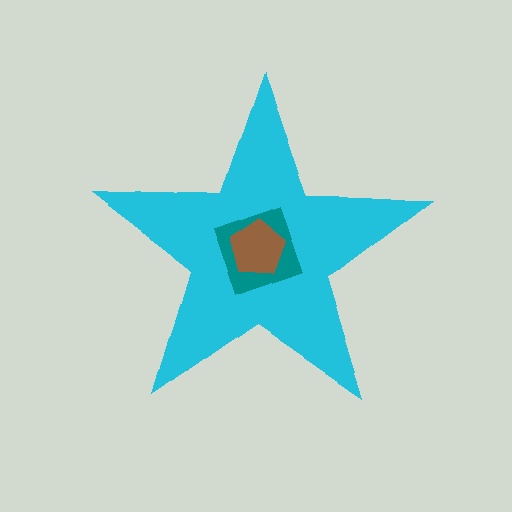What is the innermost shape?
The brown pentagon.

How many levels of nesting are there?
3.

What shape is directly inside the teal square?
The brown pentagon.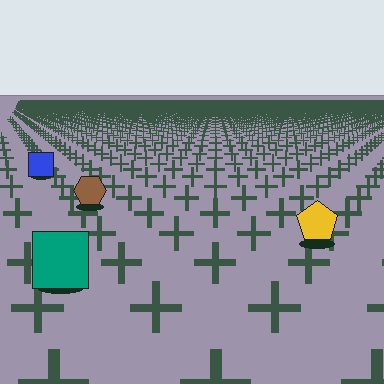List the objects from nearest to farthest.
From nearest to farthest: the teal square, the yellow pentagon, the brown hexagon, the blue square.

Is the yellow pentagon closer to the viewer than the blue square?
Yes. The yellow pentagon is closer — you can tell from the texture gradient: the ground texture is coarser near it.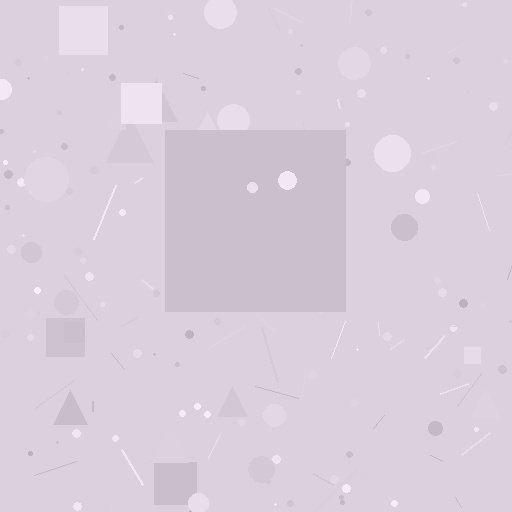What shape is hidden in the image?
A square is hidden in the image.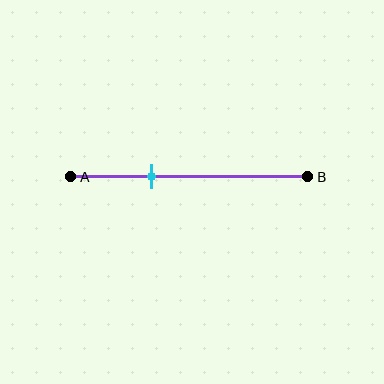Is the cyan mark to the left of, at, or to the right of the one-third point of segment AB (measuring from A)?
The cyan mark is approximately at the one-third point of segment AB.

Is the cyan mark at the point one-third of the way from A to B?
Yes, the mark is approximately at the one-third point.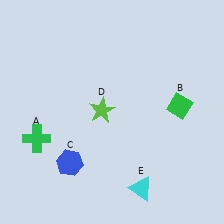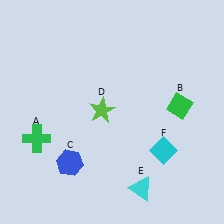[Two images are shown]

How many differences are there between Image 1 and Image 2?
There is 1 difference between the two images.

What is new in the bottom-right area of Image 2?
A cyan diamond (F) was added in the bottom-right area of Image 2.